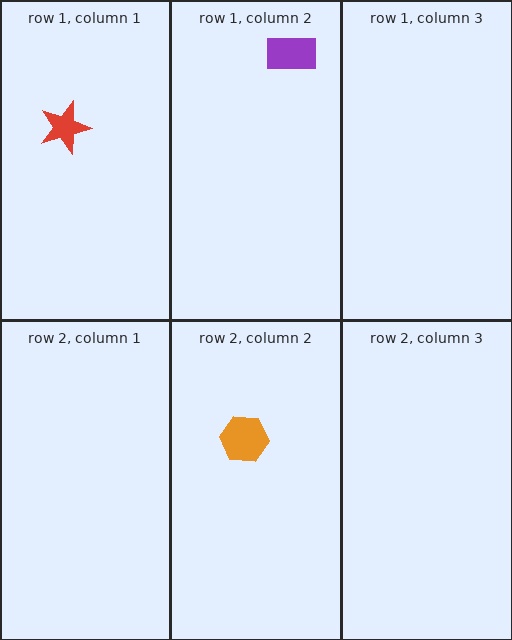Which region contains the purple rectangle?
The row 1, column 2 region.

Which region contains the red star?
The row 1, column 1 region.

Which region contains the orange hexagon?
The row 2, column 2 region.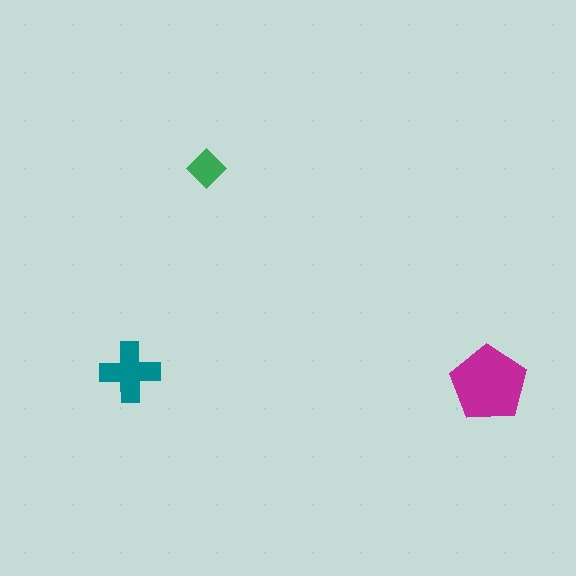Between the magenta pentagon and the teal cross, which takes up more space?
The magenta pentagon.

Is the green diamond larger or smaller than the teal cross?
Smaller.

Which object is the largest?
The magenta pentagon.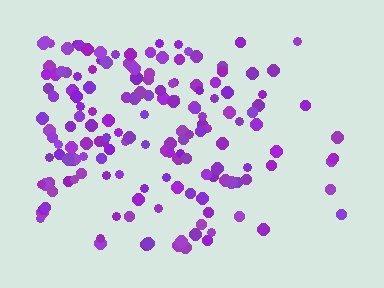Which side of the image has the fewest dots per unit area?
The right.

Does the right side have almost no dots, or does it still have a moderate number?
Still a moderate number, just noticeably fewer than the left.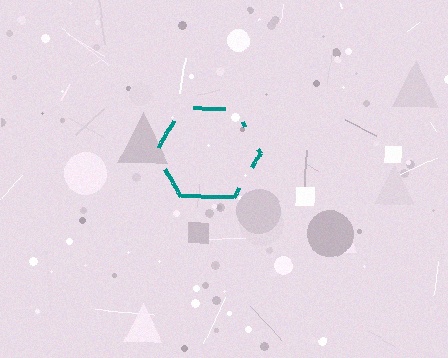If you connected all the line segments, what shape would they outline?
They would outline a hexagon.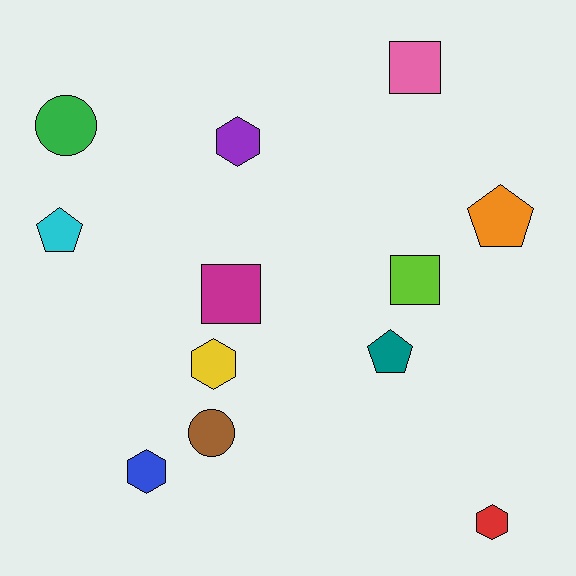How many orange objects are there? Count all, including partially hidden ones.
There is 1 orange object.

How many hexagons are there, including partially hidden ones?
There are 4 hexagons.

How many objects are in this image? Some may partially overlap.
There are 12 objects.